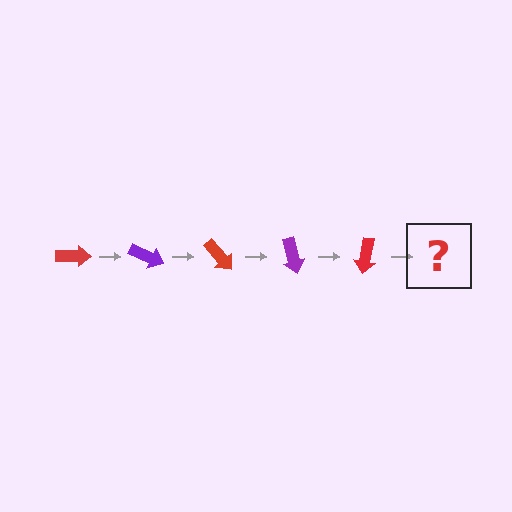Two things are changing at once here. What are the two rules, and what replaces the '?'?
The two rules are that it rotates 25 degrees each step and the color cycles through red and purple. The '?' should be a purple arrow, rotated 125 degrees from the start.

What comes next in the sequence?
The next element should be a purple arrow, rotated 125 degrees from the start.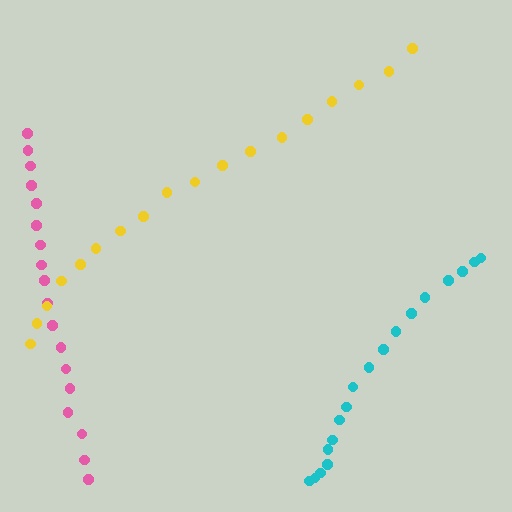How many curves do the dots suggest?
There are 3 distinct paths.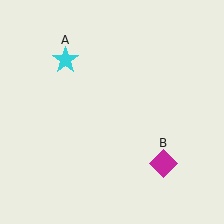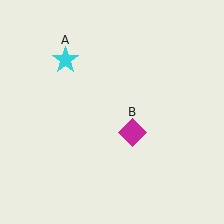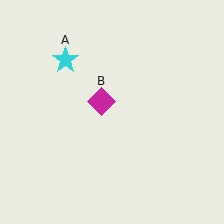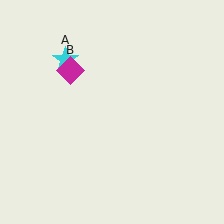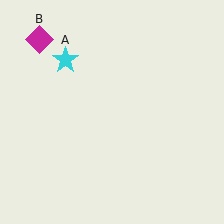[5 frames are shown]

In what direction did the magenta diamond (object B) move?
The magenta diamond (object B) moved up and to the left.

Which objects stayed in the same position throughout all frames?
Cyan star (object A) remained stationary.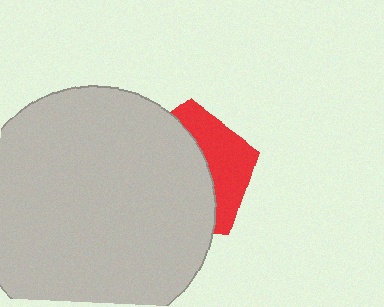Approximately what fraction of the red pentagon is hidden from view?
Roughly 65% of the red pentagon is hidden behind the light gray circle.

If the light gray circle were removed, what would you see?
You would see the complete red pentagon.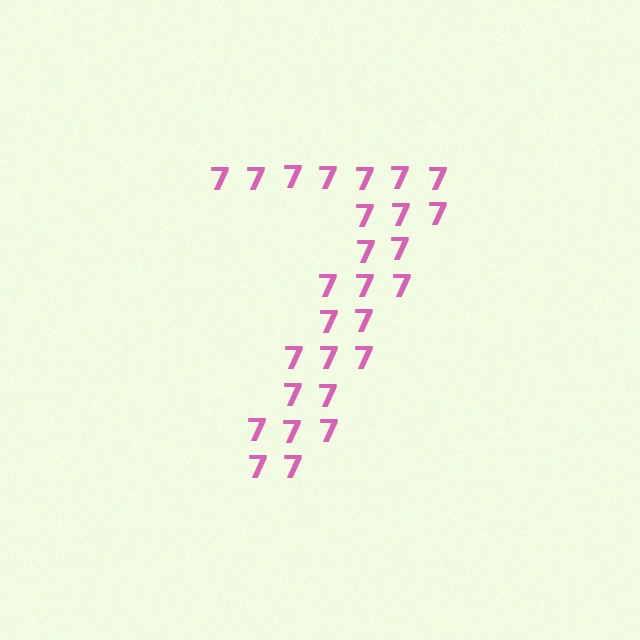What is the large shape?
The large shape is the digit 7.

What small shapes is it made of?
It is made of small digit 7's.